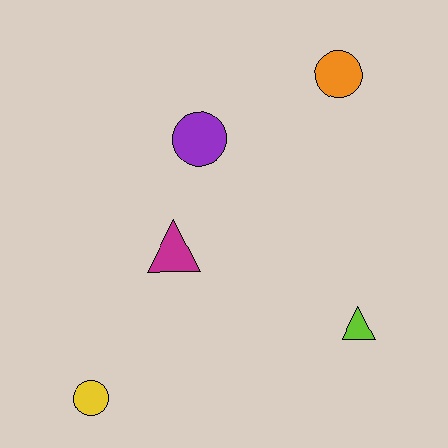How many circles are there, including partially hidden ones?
There are 3 circles.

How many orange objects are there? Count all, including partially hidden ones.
There is 1 orange object.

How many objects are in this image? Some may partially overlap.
There are 5 objects.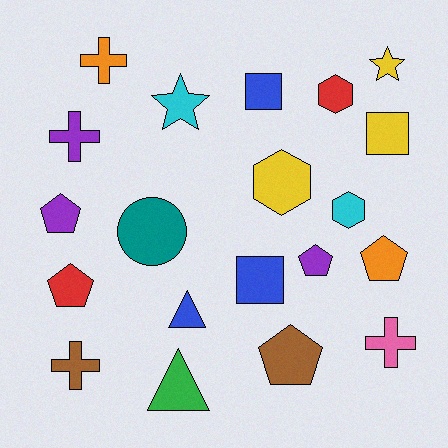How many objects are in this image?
There are 20 objects.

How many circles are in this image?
There is 1 circle.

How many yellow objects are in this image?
There are 3 yellow objects.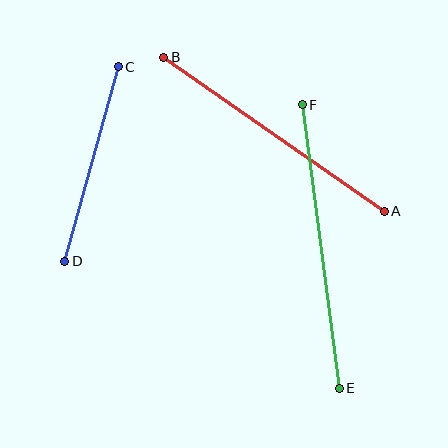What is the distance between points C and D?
The distance is approximately 202 pixels.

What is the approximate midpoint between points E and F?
The midpoint is at approximately (321, 246) pixels.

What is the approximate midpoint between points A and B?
The midpoint is at approximately (274, 134) pixels.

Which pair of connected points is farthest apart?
Points E and F are farthest apart.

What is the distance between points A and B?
The distance is approximately 269 pixels.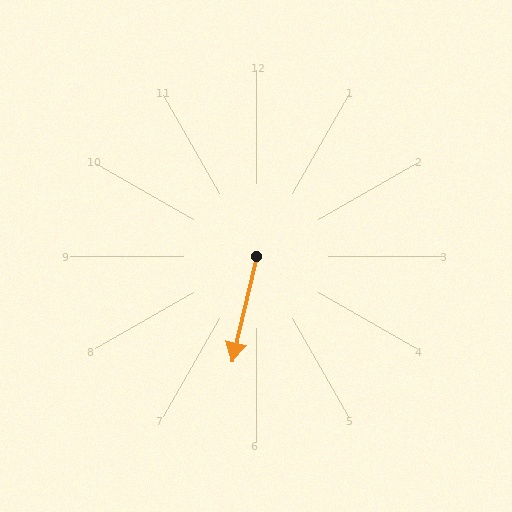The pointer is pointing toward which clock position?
Roughly 6 o'clock.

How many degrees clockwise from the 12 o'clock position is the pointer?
Approximately 193 degrees.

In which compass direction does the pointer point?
South.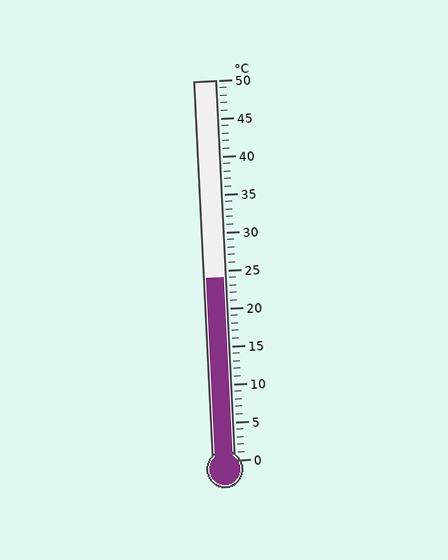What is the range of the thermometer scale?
The thermometer scale ranges from 0°C to 50°C.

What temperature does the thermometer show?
The thermometer shows approximately 24°C.